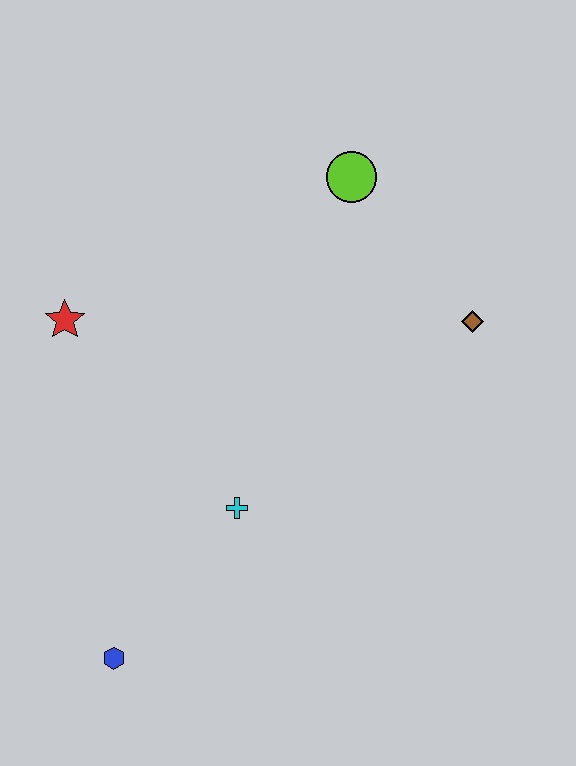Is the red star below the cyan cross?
No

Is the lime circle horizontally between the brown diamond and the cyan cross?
Yes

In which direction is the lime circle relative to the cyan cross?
The lime circle is above the cyan cross.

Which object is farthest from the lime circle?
The blue hexagon is farthest from the lime circle.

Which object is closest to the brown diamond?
The lime circle is closest to the brown diamond.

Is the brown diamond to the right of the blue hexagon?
Yes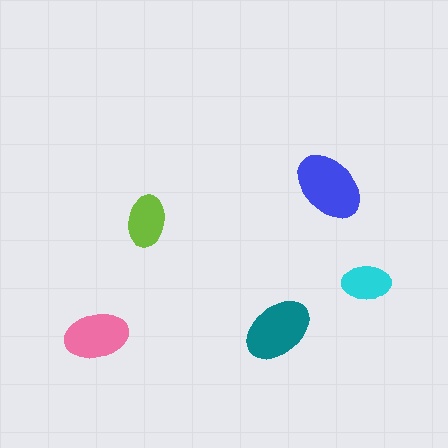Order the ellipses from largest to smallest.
the blue one, the teal one, the pink one, the lime one, the cyan one.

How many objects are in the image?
There are 5 objects in the image.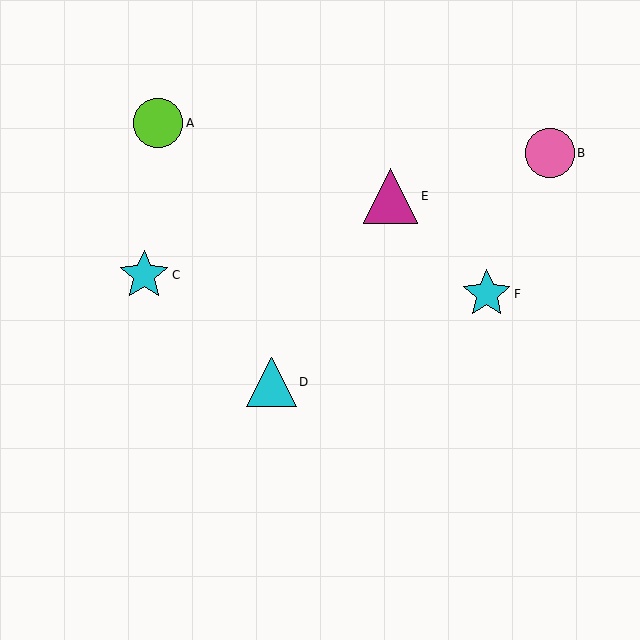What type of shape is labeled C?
Shape C is a cyan star.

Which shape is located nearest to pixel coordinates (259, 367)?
The cyan triangle (labeled D) at (272, 382) is nearest to that location.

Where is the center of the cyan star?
The center of the cyan star is at (487, 294).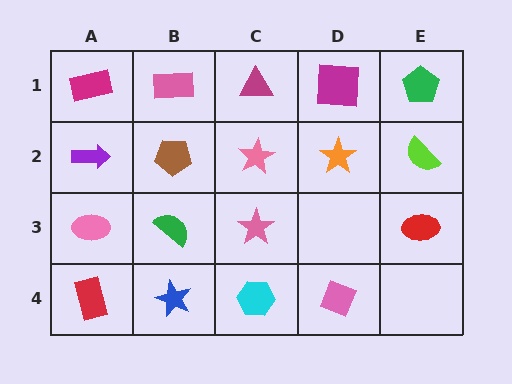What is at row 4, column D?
A pink diamond.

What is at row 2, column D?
An orange star.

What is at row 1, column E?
A green pentagon.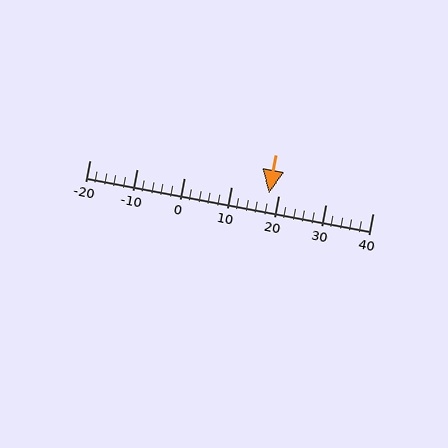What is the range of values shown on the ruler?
The ruler shows values from -20 to 40.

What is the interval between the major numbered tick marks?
The major tick marks are spaced 10 units apart.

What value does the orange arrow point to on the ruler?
The orange arrow points to approximately 18.